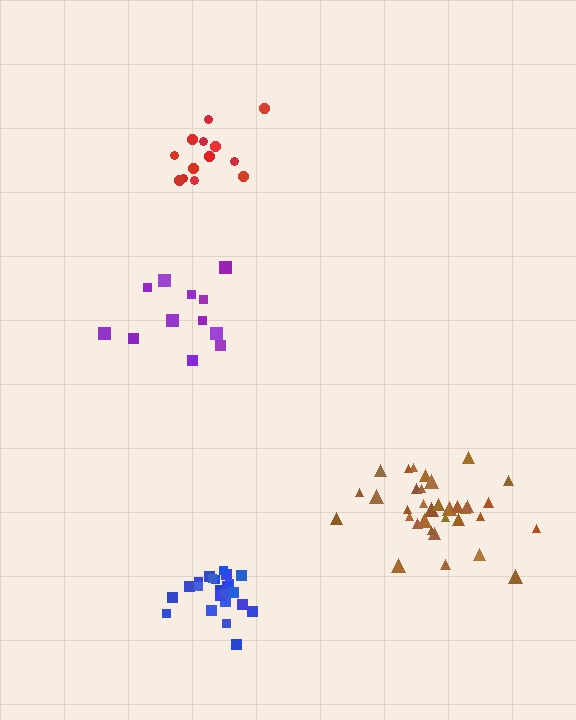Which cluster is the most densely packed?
Blue.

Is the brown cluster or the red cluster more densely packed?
Brown.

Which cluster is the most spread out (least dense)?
Purple.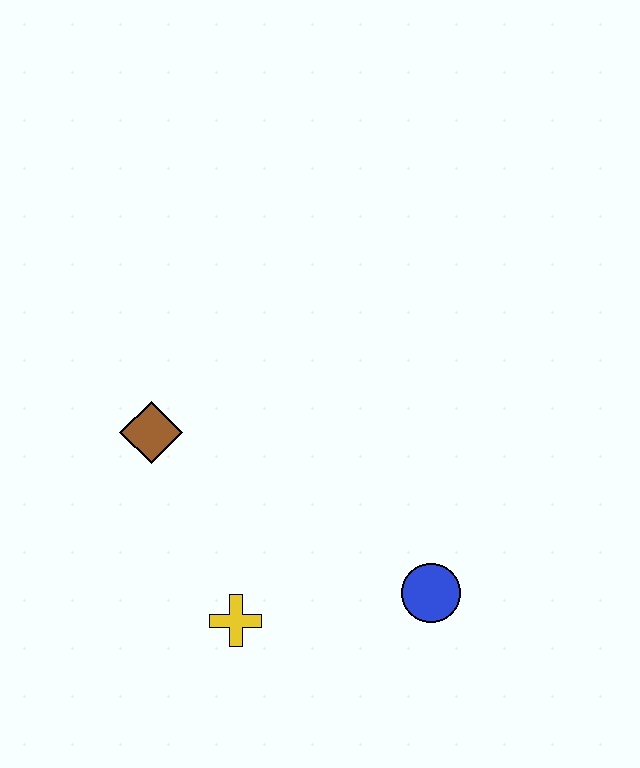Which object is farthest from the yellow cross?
The brown diamond is farthest from the yellow cross.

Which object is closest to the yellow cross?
The blue circle is closest to the yellow cross.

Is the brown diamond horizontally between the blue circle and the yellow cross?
No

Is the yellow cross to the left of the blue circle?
Yes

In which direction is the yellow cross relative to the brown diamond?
The yellow cross is below the brown diamond.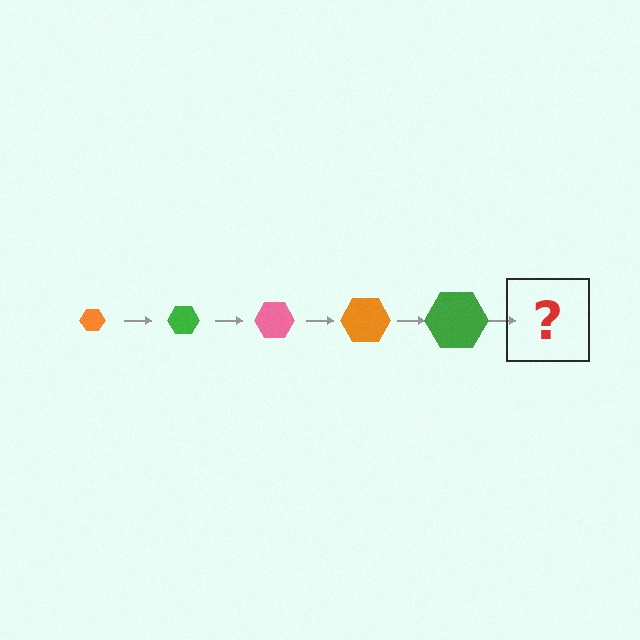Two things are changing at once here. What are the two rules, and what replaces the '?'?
The two rules are that the hexagon grows larger each step and the color cycles through orange, green, and pink. The '?' should be a pink hexagon, larger than the previous one.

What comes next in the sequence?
The next element should be a pink hexagon, larger than the previous one.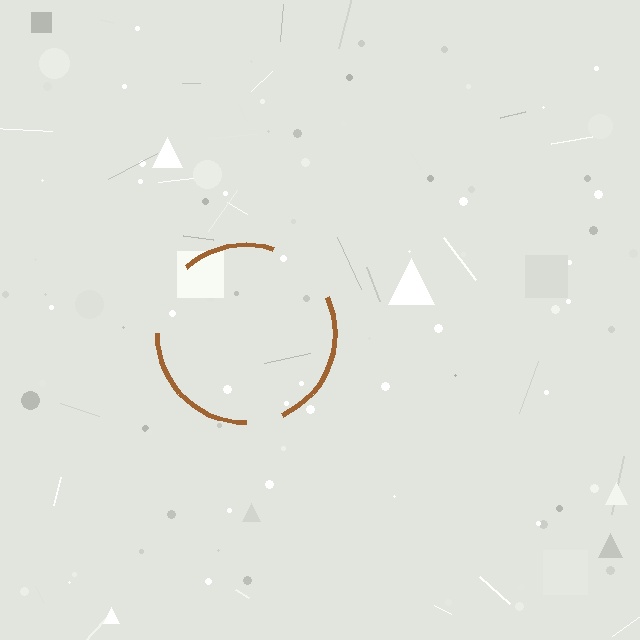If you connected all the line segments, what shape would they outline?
They would outline a circle.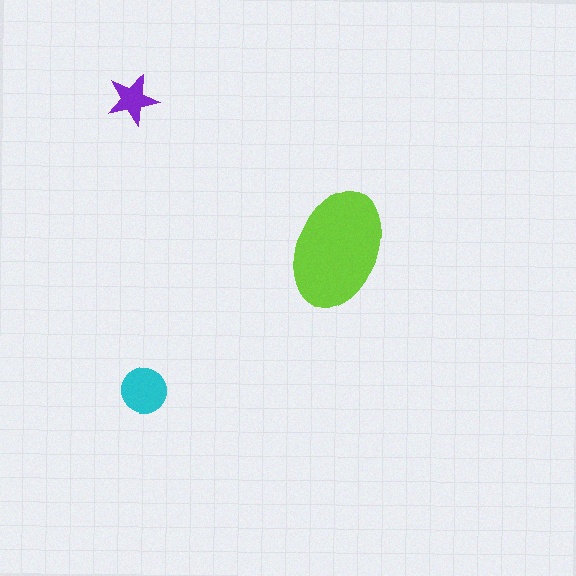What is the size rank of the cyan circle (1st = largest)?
2nd.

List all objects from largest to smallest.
The lime ellipse, the cyan circle, the purple star.